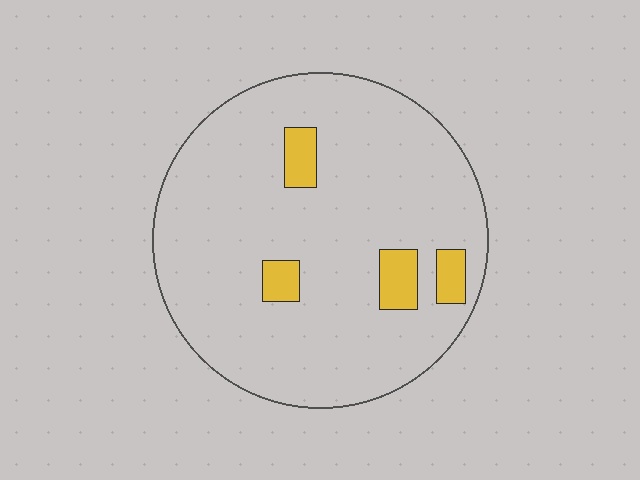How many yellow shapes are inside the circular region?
4.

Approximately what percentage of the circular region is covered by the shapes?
Approximately 10%.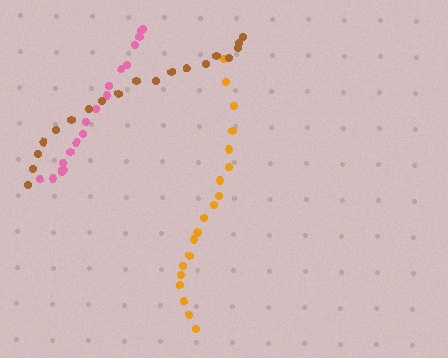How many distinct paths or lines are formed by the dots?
There are 3 distinct paths.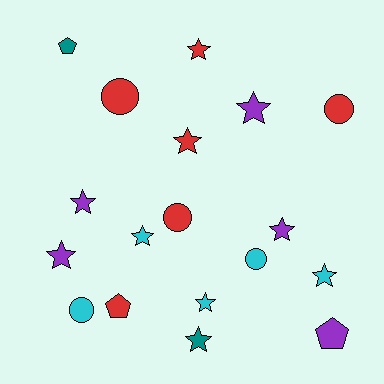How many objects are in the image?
There are 18 objects.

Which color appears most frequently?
Red, with 6 objects.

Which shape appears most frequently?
Star, with 10 objects.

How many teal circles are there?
There are no teal circles.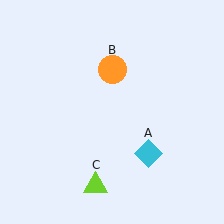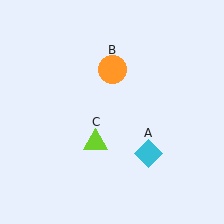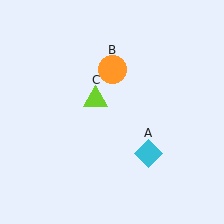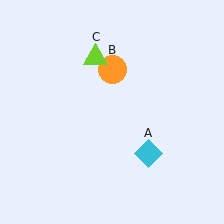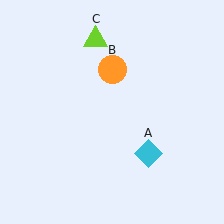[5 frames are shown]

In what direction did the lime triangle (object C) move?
The lime triangle (object C) moved up.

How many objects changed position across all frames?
1 object changed position: lime triangle (object C).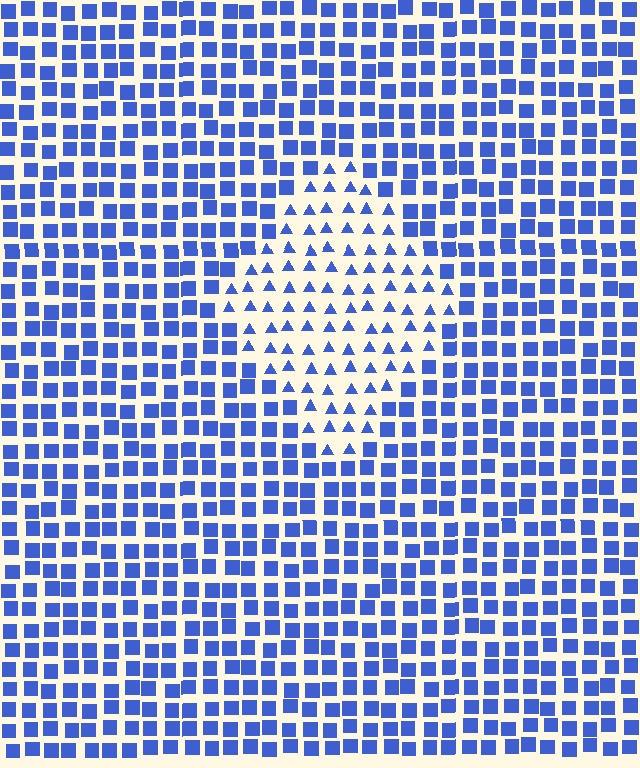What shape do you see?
I see a diamond.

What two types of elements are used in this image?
The image uses triangles inside the diamond region and squares outside it.